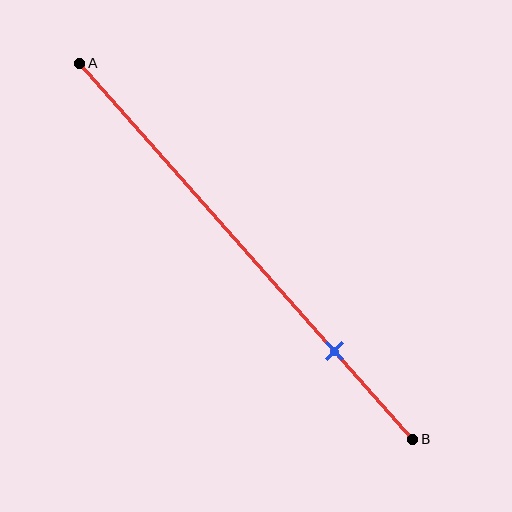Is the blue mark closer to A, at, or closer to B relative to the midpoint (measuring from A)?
The blue mark is closer to point B than the midpoint of segment AB.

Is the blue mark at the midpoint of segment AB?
No, the mark is at about 75% from A, not at the 50% midpoint.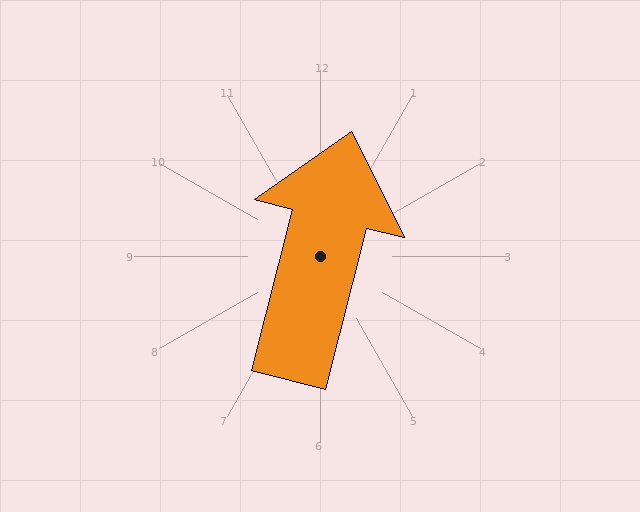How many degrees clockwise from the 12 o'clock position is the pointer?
Approximately 14 degrees.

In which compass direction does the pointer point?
North.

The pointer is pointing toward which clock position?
Roughly 12 o'clock.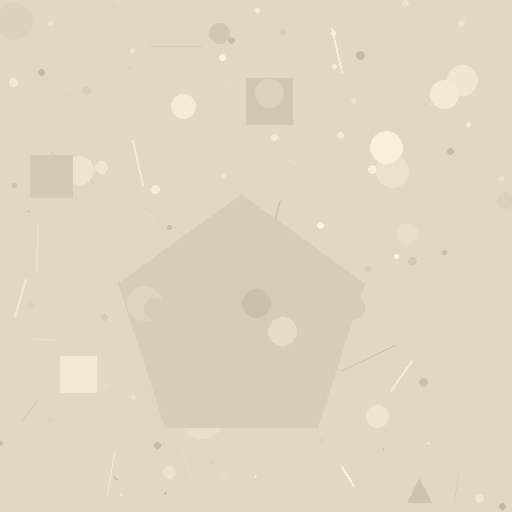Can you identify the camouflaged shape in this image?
The camouflaged shape is a pentagon.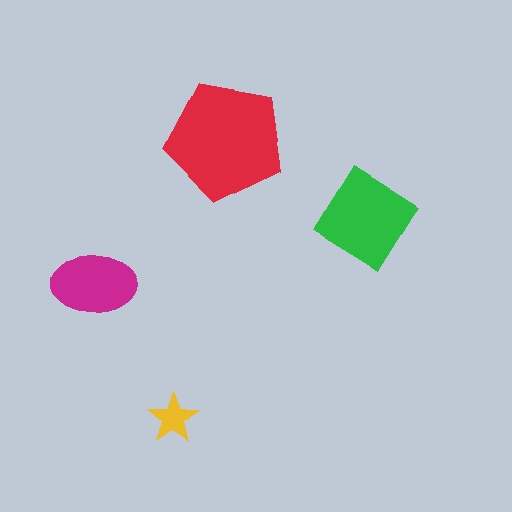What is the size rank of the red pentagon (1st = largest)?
1st.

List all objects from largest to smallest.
The red pentagon, the green diamond, the magenta ellipse, the yellow star.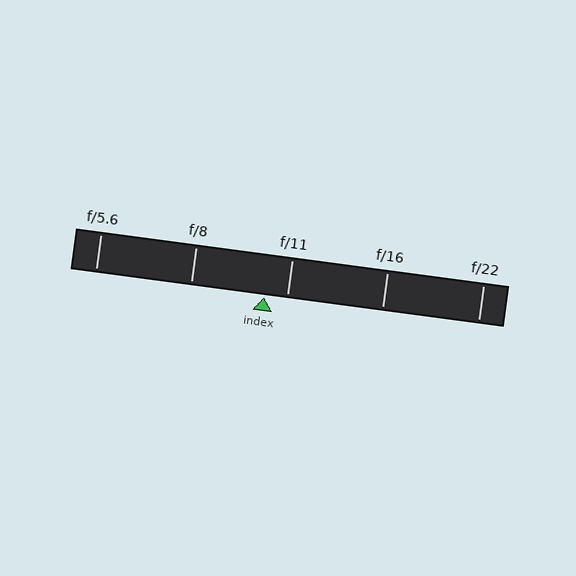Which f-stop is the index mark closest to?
The index mark is closest to f/11.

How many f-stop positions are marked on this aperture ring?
There are 5 f-stop positions marked.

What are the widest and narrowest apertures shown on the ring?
The widest aperture shown is f/5.6 and the narrowest is f/22.